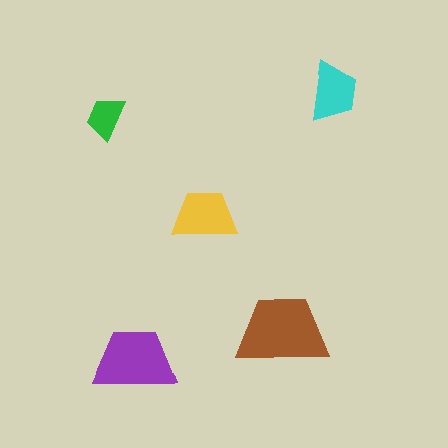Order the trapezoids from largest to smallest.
the brown one, the purple one, the yellow one, the cyan one, the green one.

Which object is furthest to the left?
The green trapezoid is leftmost.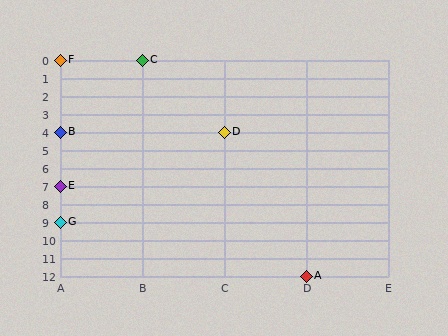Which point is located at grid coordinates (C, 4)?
Point D is at (C, 4).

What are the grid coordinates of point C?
Point C is at grid coordinates (B, 0).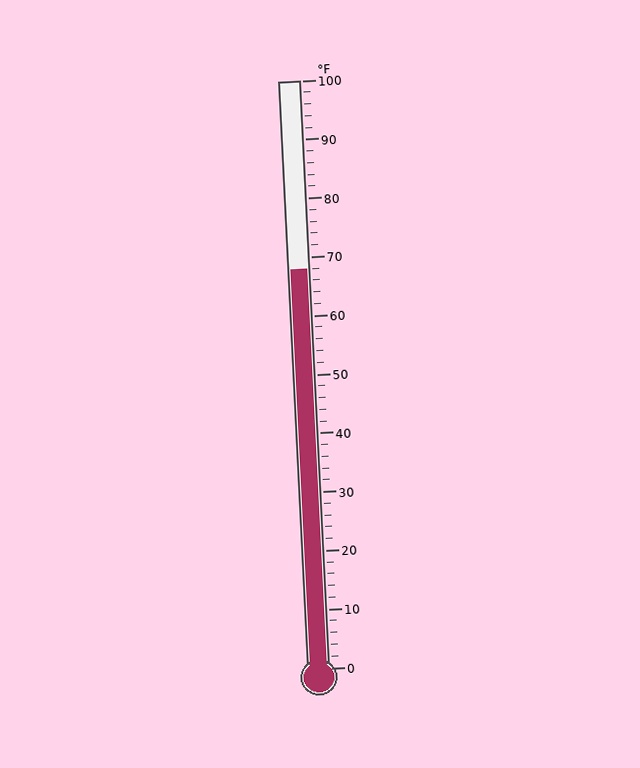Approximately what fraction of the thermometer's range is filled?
The thermometer is filled to approximately 70% of its range.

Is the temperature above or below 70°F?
The temperature is below 70°F.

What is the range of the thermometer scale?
The thermometer scale ranges from 0°F to 100°F.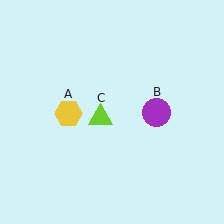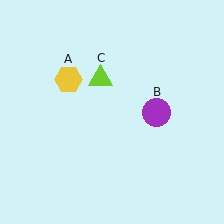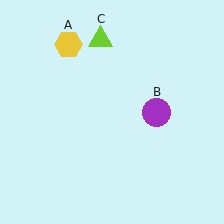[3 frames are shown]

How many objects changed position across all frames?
2 objects changed position: yellow hexagon (object A), lime triangle (object C).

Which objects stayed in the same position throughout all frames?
Purple circle (object B) remained stationary.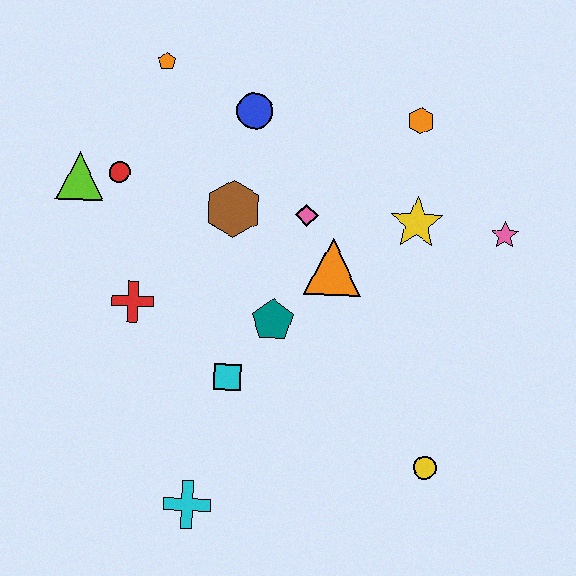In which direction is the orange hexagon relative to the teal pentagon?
The orange hexagon is above the teal pentagon.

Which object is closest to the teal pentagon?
The cyan square is closest to the teal pentagon.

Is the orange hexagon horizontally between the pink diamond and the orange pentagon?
No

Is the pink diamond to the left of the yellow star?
Yes